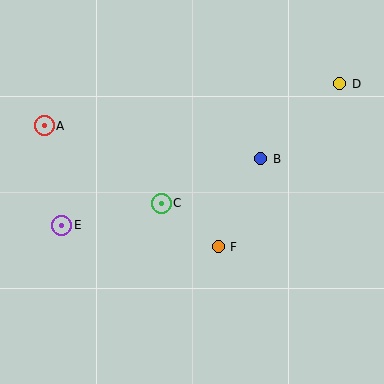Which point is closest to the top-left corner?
Point A is closest to the top-left corner.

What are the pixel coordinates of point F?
Point F is at (218, 247).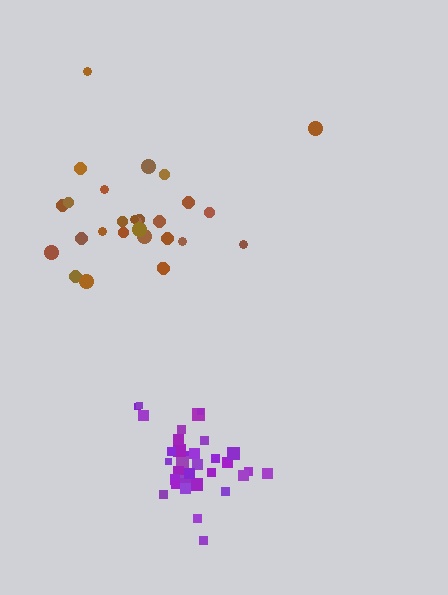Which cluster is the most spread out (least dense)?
Brown.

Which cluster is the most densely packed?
Purple.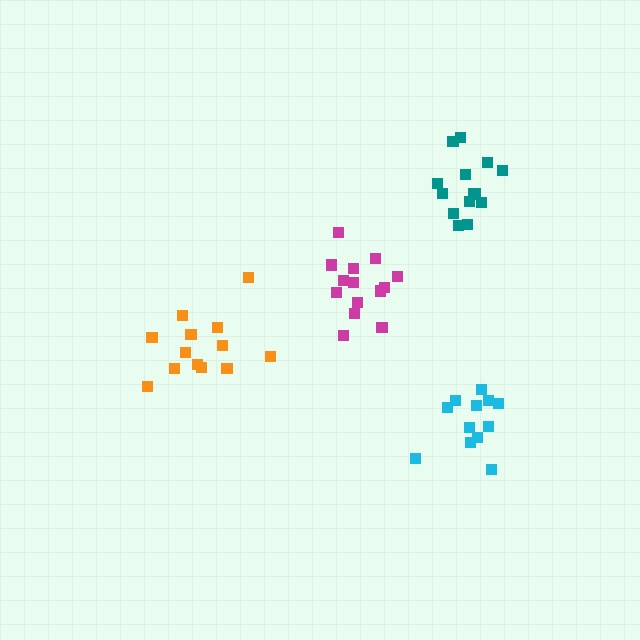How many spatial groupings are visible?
There are 4 spatial groupings.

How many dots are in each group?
Group 1: 12 dots, Group 2: 13 dots, Group 3: 14 dots, Group 4: 14 dots (53 total).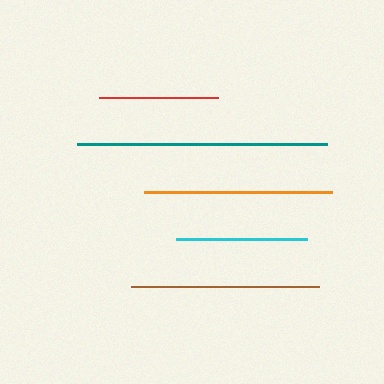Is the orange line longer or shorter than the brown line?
The brown line is longer than the orange line.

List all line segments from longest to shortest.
From longest to shortest: teal, brown, orange, cyan, red.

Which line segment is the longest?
The teal line is the longest at approximately 250 pixels.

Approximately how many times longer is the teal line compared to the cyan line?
The teal line is approximately 1.9 times the length of the cyan line.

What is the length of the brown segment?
The brown segment is approximately 189 pixels long.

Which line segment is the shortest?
The red line is the shortest at approximately 119 pixels.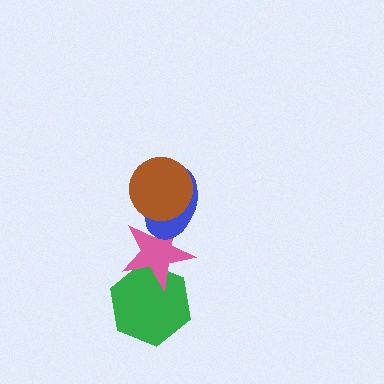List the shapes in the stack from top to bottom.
From top to bottom: the brown circle, the blue ellipse, the pink star, the green hexagon.